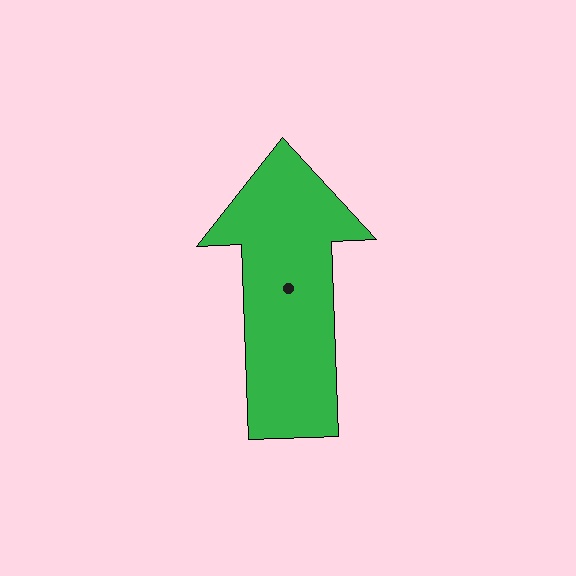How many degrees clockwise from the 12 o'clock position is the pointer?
Approximately 358 degrees.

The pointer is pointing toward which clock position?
Roughly 12 o'clock.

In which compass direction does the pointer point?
North.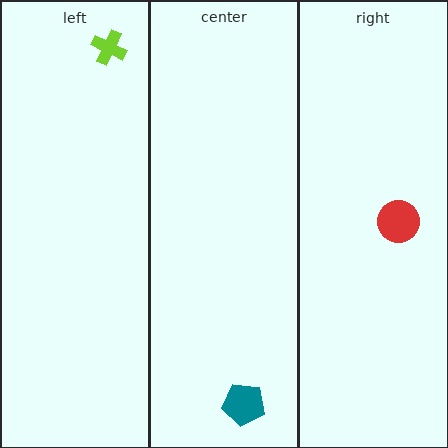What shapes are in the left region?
The lime cross.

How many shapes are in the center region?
1.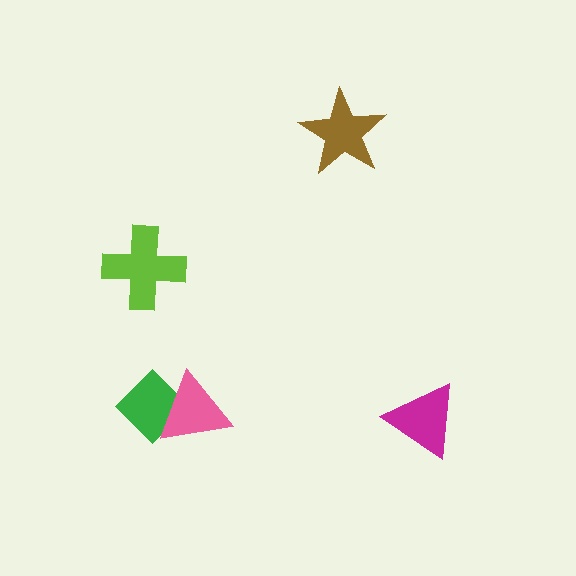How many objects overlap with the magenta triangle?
0 objects overlap with the magenta triangle.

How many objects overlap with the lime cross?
0 objects overlap with the lime cross.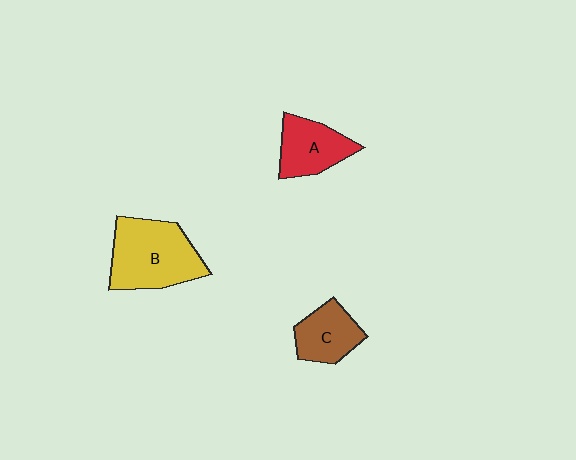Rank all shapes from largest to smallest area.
From largest to smallest: B (yellow), A (red), C (brown).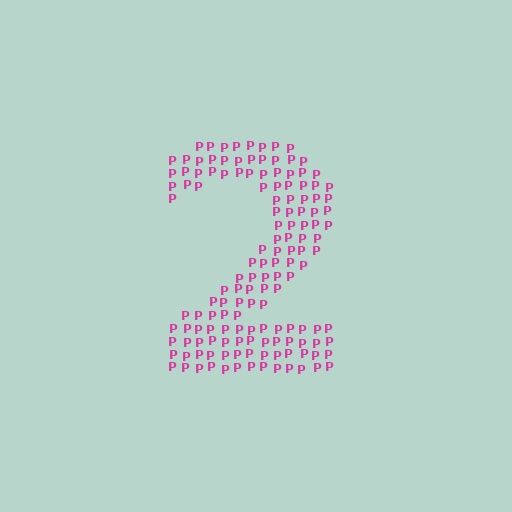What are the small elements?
The small elements are letter P's.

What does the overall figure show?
The overall figure shows the digit 2.